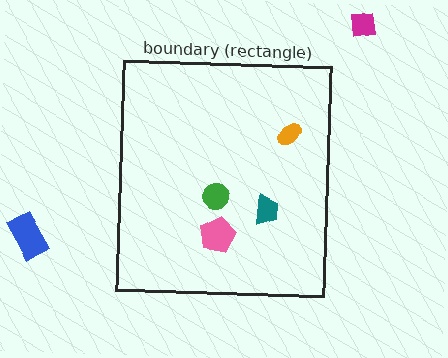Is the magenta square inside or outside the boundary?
Outside.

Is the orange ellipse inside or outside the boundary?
Inside.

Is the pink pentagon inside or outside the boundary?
Inside.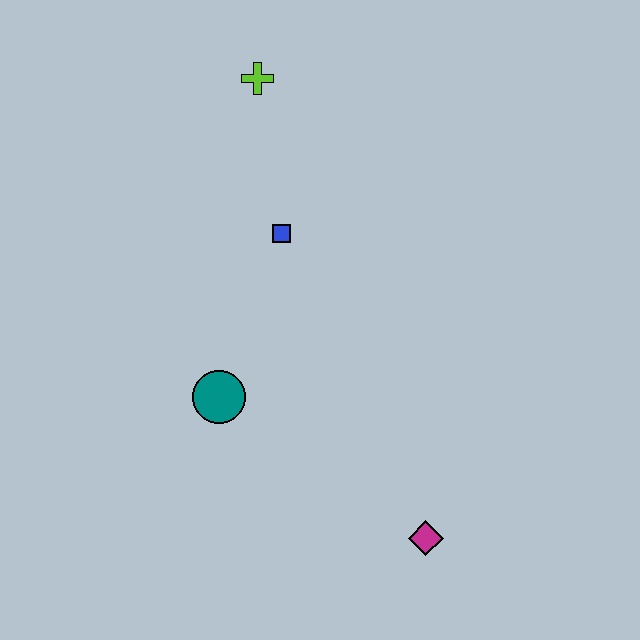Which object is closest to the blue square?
The lime cross is closest to the blue square.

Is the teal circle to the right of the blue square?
No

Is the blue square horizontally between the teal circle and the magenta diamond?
Yes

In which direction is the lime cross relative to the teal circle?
The lime cross is above the teal circle.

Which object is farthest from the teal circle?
The lime cross is farthest from the teal circle.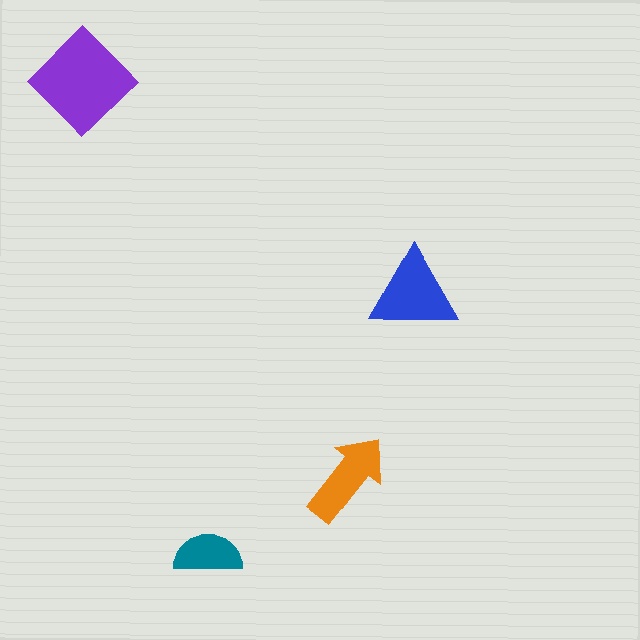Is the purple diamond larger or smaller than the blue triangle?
Larger.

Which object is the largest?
The purple diamond.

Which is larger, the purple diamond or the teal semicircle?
The purple diamond.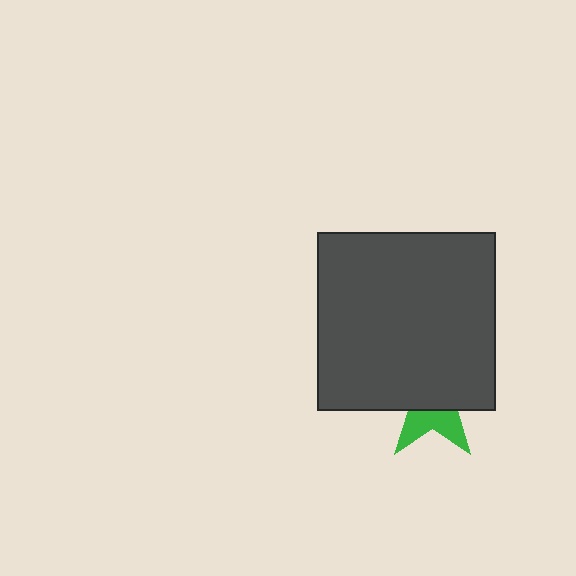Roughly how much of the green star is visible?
A small part of it is visible (roughly 35%).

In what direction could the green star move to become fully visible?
The green star could move down. That would shift it out from behind the dark gray square entirely.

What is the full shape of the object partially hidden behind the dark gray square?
The partially hidden object is a green star.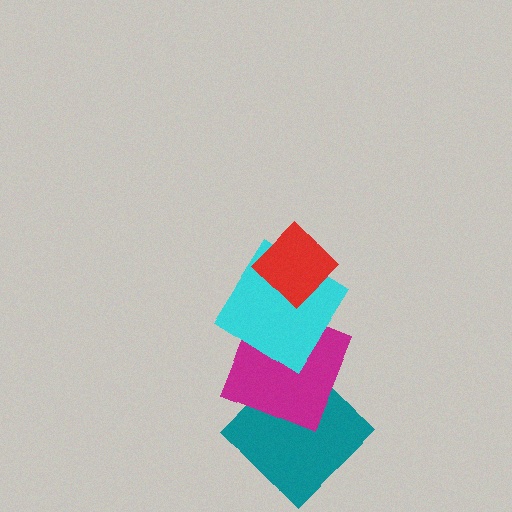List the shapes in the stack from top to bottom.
From top to bottom: the red diamond, the cyan diamond, the magenta square, the teal diamond.